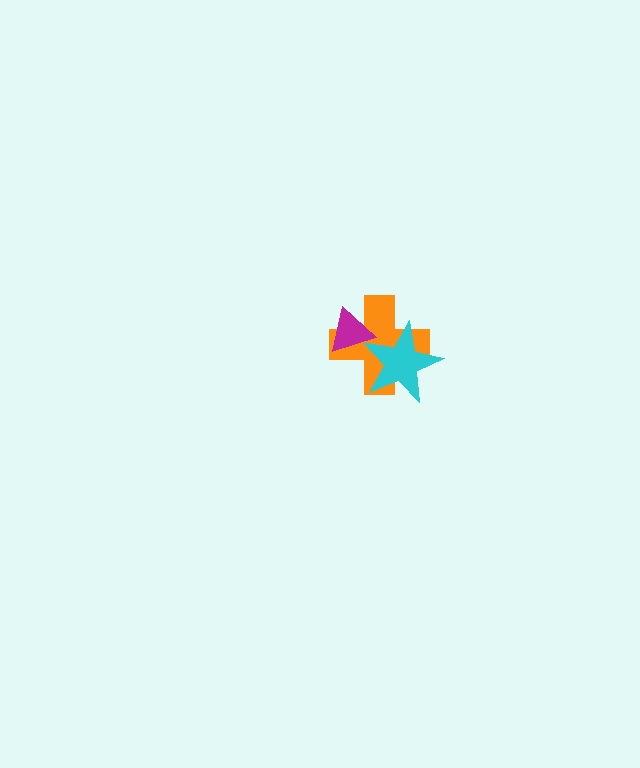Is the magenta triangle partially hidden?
Yes, it is partially covered by another shape.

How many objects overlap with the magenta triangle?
2 objects overlap with the magenta triangle.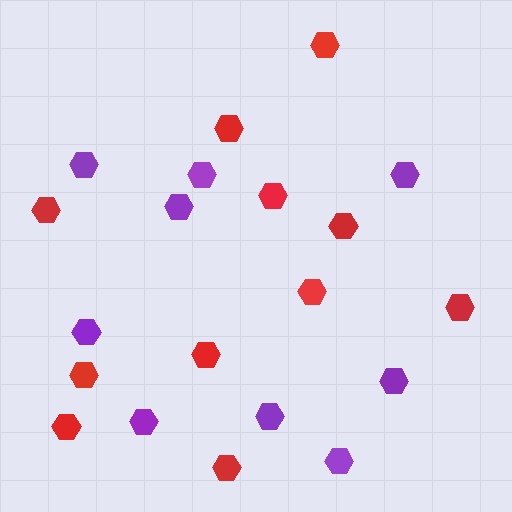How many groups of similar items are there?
There are 2 groups: one group of purple hexagons (9) and one group of red hexagons (11).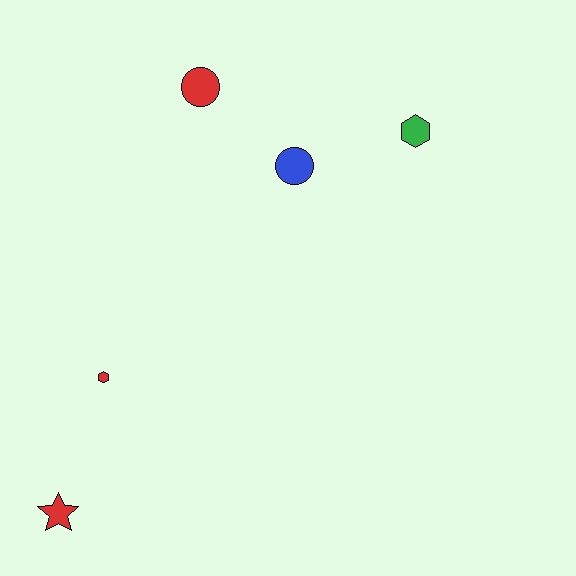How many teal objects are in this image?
There are no teal objects.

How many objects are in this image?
There are 5 objects.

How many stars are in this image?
There is 1 star.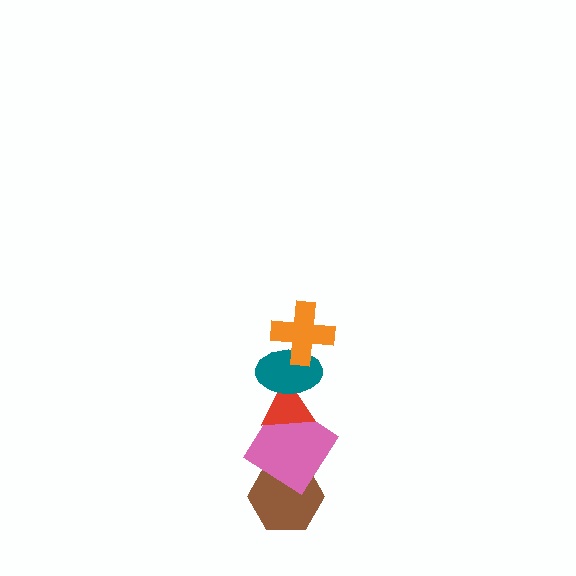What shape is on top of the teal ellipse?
The orange cross is on top of the teal ellipse.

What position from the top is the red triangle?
The red triangle is 3rd from the top.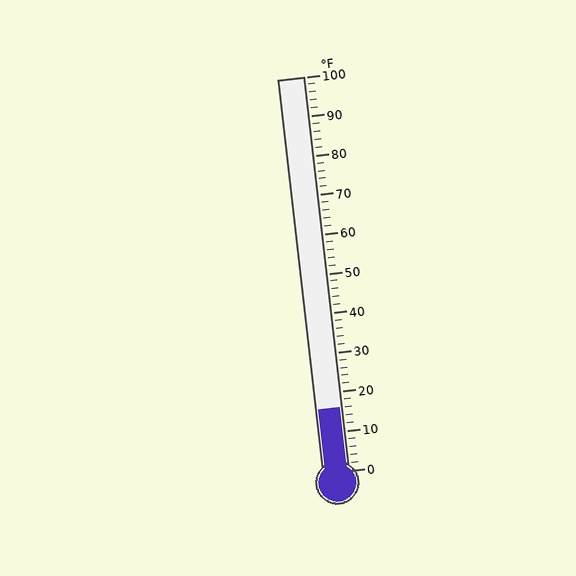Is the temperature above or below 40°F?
The temperature is below 40°F.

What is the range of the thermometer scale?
The thermometer scale ranges from 0°F to 100°F.